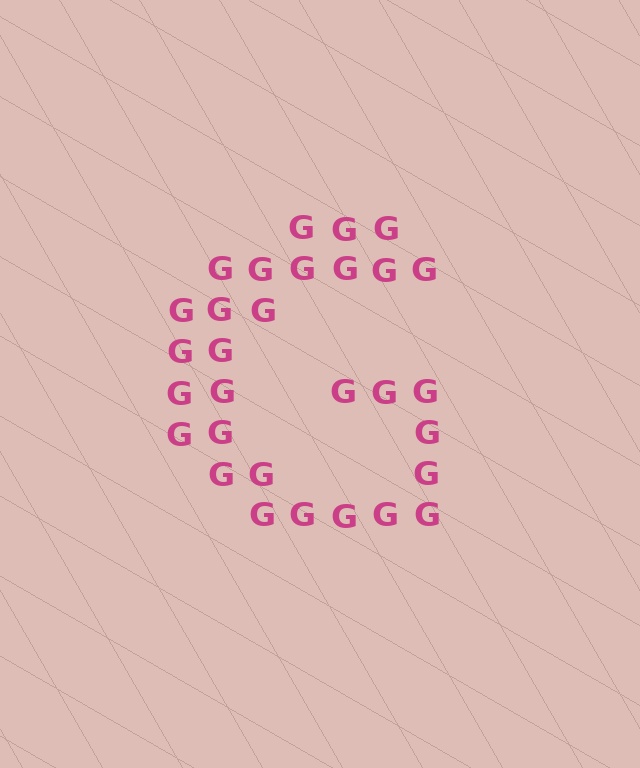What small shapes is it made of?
It is made of small letter G's.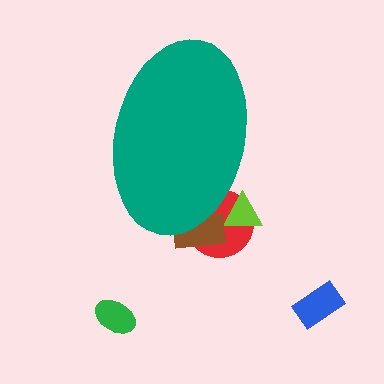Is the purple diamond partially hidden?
Yes, the purple diamond is partially hidden behind the teal ellipse.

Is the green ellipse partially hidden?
No, the green ellipse is fully visible.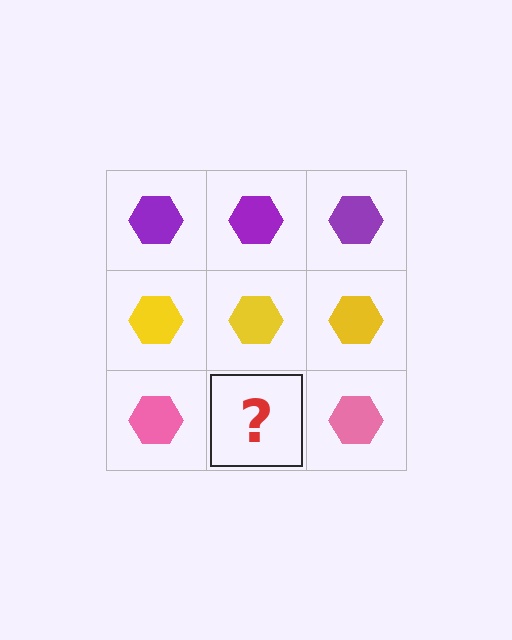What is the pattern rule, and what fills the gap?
The rule is that each row has a consistent color. The gap should be filled with a pink hexagon.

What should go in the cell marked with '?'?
The missing cell should contain a pink hexagon.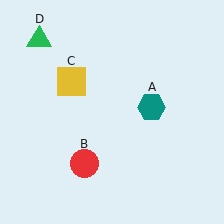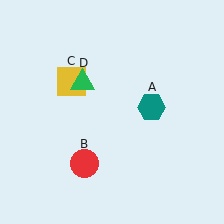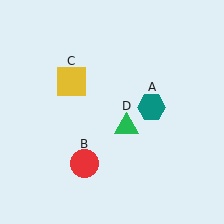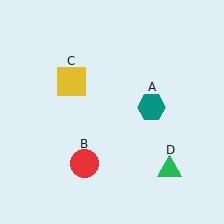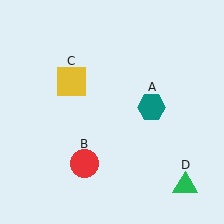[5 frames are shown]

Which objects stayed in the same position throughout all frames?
Teal hexagon (object A) and red circle (object B) and yellow square (object C) remained stationary.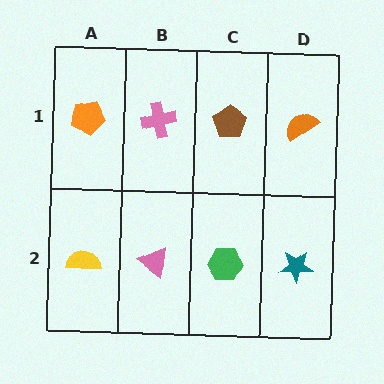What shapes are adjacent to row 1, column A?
A yellow semicircle (row 2, column A), a pink cross (row 1, column B).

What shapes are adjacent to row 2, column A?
An orange pentagon (row 1, column A), a pink triangle (row 2, column B).